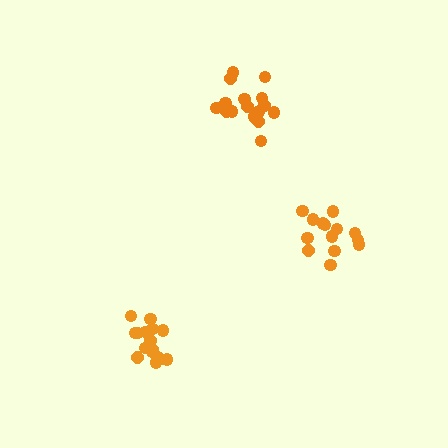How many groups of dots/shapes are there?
There are 3 groups.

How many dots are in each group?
Group 1: 17 dots, Group 2: 18 dots, Group 3: 14 dots (49 total).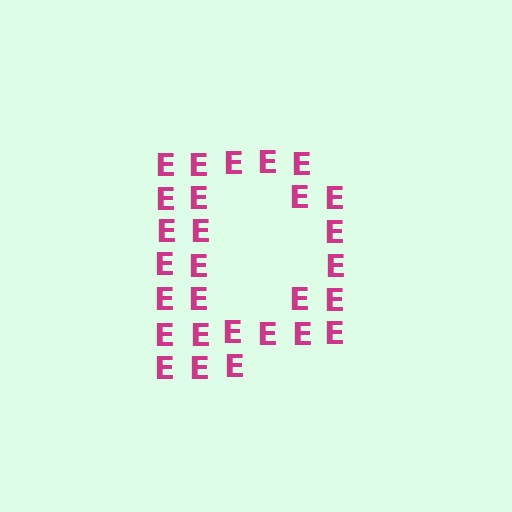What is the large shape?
The large shape is the letter D.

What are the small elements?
The small elements are letter E's.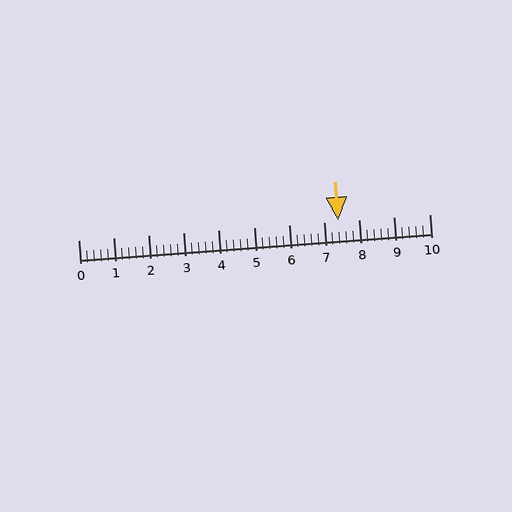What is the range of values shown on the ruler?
The ruler shows values from 0 to 10.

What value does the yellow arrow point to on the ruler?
The yellow arrow points to approximately 7.4.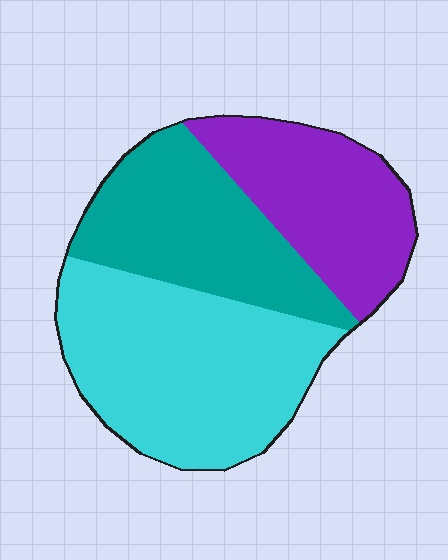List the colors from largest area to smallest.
From largest to smallest: cyan, teal, purple.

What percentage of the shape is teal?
Teal covers roughly 30% of the shape.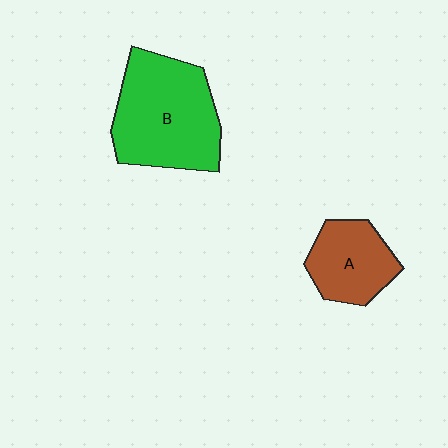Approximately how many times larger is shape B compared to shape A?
Approximately 1.8 times.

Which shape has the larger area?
Shape B (green).